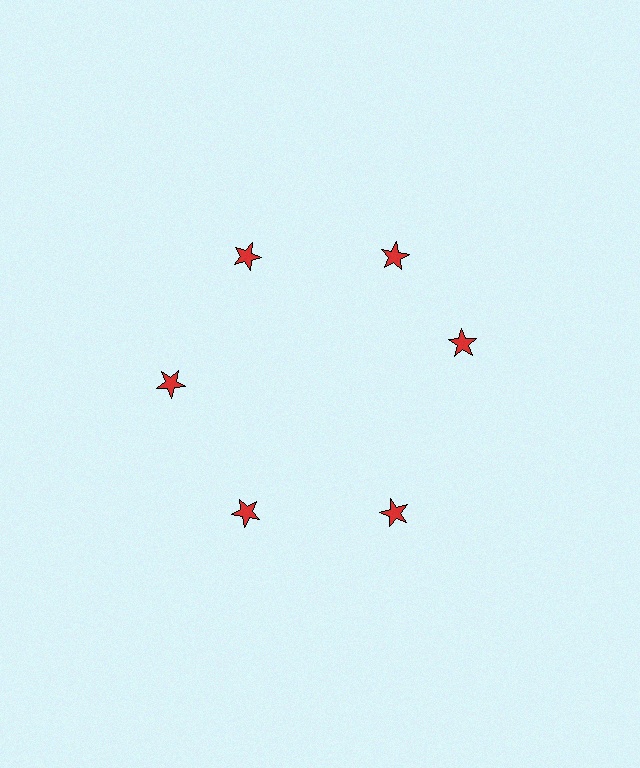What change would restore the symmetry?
The symmetry would be restored by rotating it back into even spacing with its neighbors so that all 6 stars sit at equal angles and equal distance from the center.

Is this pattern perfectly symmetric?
No. The 6 red stars are arranged in a ring, but one element near the 3 o'clock position is rotated out of alignment along the ring, breaking the 6-fold rotational symmetry.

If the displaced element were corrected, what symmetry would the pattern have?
It would have 6-fold rotational symmetry — the pattern would map onto itself every 60 degrees.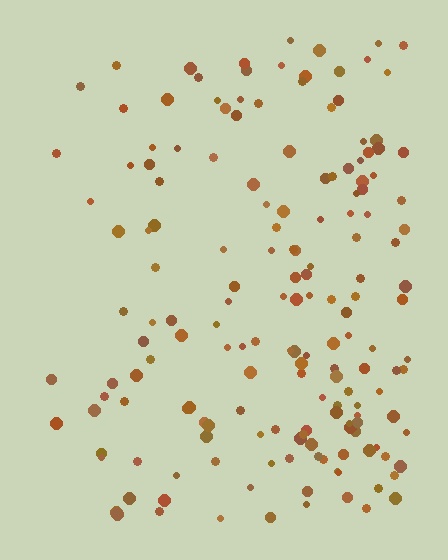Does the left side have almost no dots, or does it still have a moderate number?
Still a moderate number, just noticeably fewer than the right.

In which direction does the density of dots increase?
From left to right, with the right side densest.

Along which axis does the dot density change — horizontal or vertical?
Horizontal.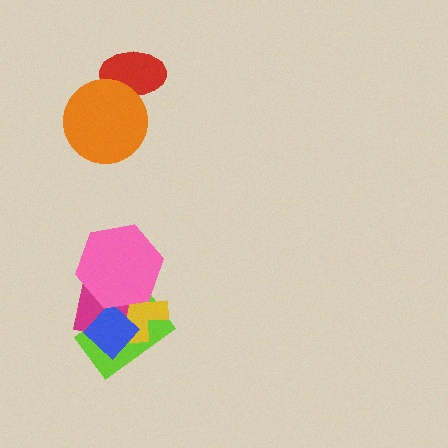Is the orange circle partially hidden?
No, no other shape covers it.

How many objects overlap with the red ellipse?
1 object overlaps with the red ellipse.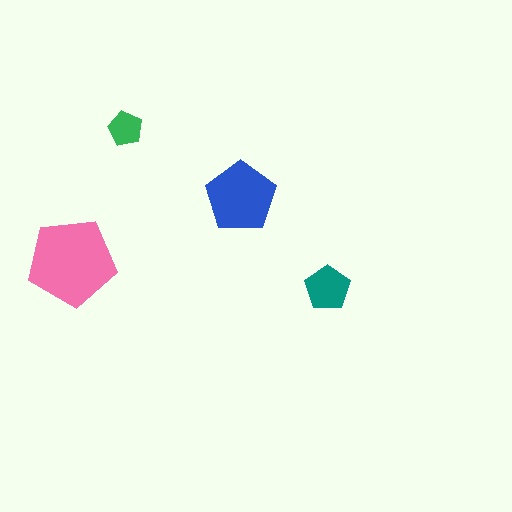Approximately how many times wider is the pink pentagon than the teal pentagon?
About 2 times wider.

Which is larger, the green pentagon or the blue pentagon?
The blue one.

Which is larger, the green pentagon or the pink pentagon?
The pink one.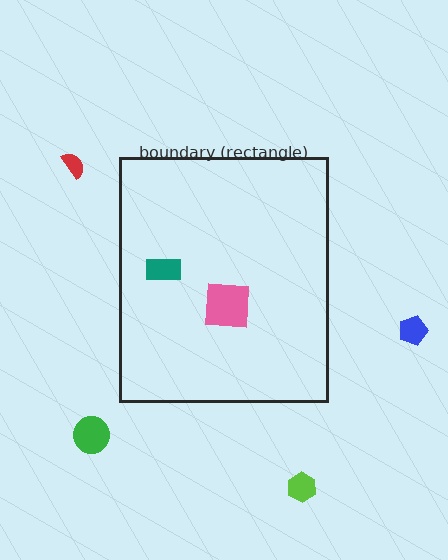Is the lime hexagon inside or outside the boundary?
Outside.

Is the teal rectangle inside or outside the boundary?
Inside.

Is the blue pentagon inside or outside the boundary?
Outside.